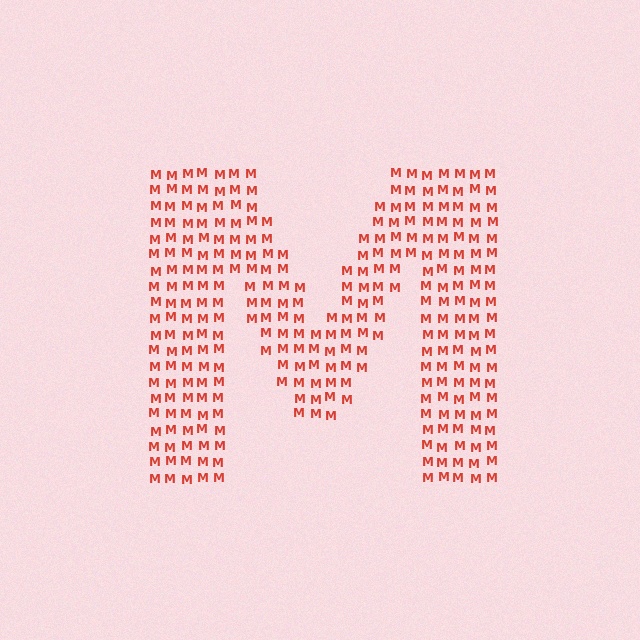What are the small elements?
The small elements are letter M's.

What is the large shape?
The large shape is the letter M.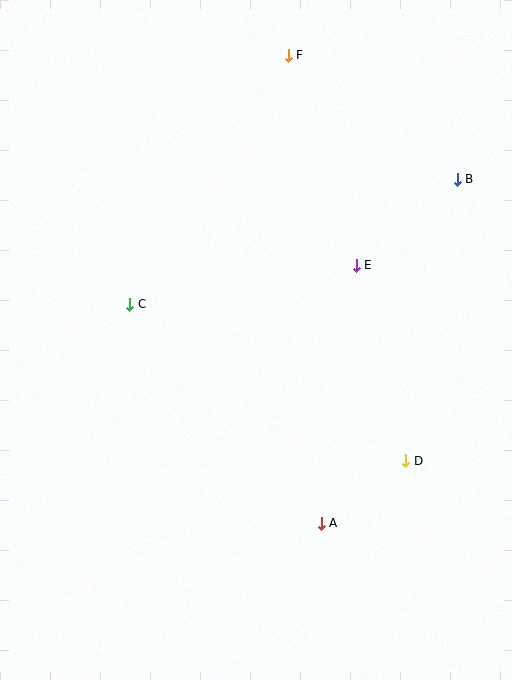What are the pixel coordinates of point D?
Point D is at (406, 461).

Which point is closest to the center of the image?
Point E at (356, 265) is closest to the center.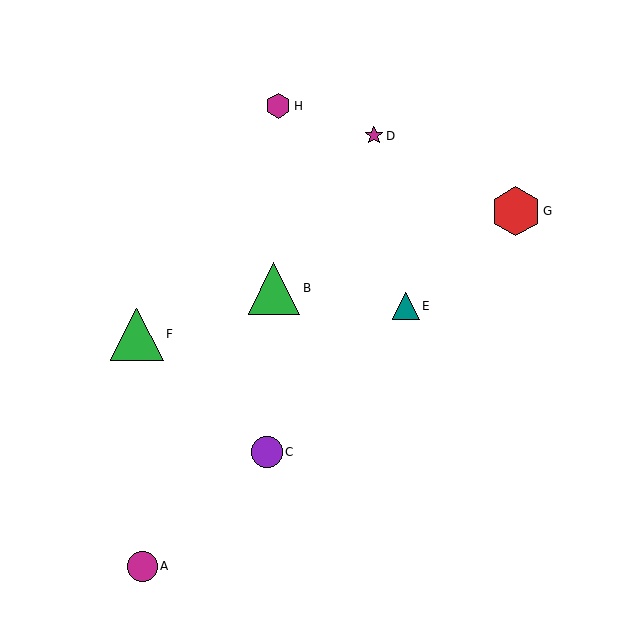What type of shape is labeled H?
Shape H is a magenta hexagon.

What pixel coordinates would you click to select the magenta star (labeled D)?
Click at (374, 136) to select the magenta star D.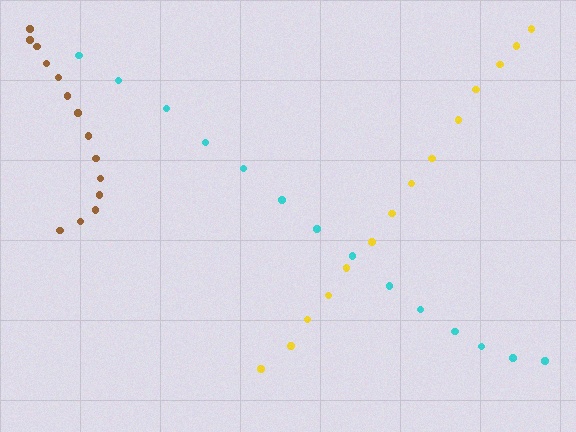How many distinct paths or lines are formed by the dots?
There are 3 distinct paths.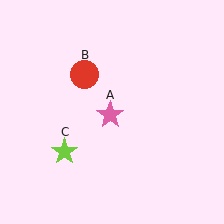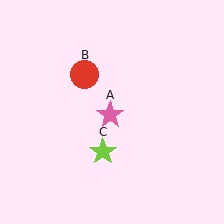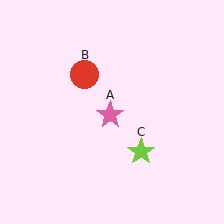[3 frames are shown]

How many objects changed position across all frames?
1 object changed position: lime star (object C).